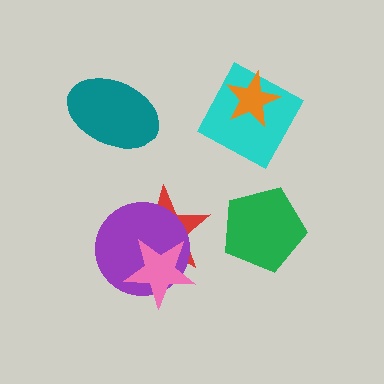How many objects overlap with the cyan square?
1 object overlaps with the cyan square.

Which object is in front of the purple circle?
The pink star is in front of the purple circle.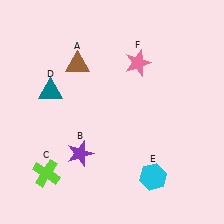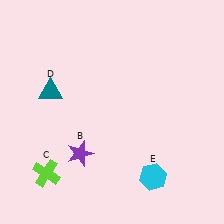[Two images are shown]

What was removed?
The brown triangle (A), the pink star (F) were removed in Image 2.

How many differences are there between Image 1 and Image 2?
There are 2 differences between the two images.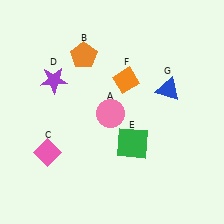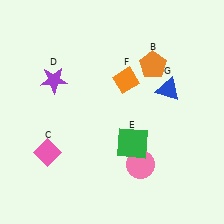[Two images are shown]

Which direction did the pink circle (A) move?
The pink circle (A) moved down.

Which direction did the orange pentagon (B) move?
The orange pentagon (B) moved right.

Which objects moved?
The objects that moved are: the pink circle (A), the orange pentagon (B).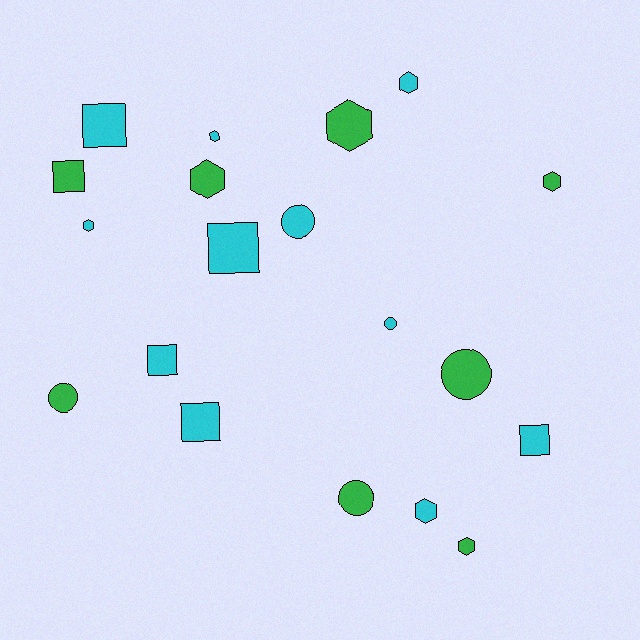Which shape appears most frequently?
Hexagon, with 8 objects.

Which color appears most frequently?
Cyan, with 11 objects.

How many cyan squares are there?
There are 5 cyan squares.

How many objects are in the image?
There are 19 objects.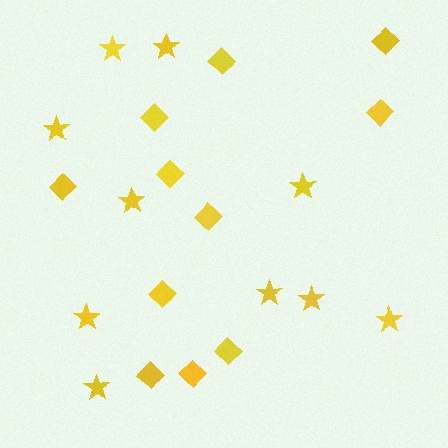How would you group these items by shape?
There are 2 groups: one group of diamonds (11) and one group of stars (10).